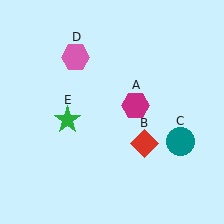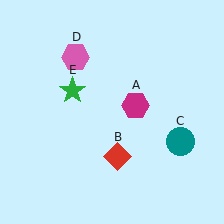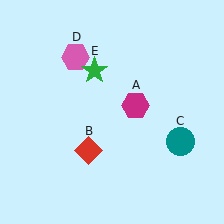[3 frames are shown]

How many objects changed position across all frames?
2 objects changed position: red diamond (object B), green star (object E).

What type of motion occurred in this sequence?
The red diamond (object B), green star (object E) rotated clockwise around the center of the scene.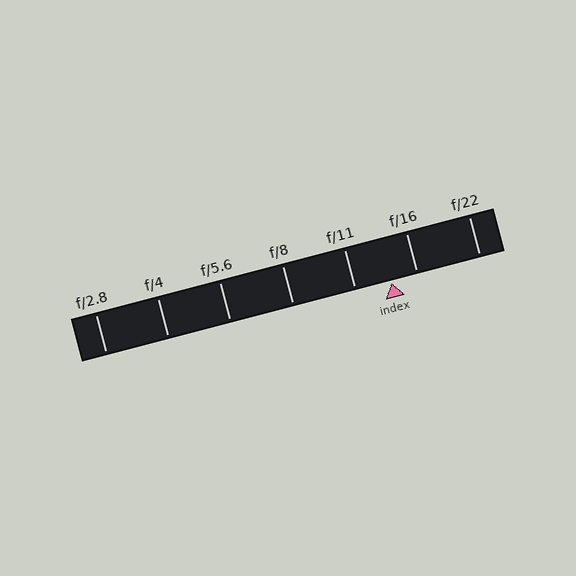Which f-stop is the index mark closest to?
The index mark is closest to f/16.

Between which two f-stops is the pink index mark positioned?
The index mark is between f/11 and f/16.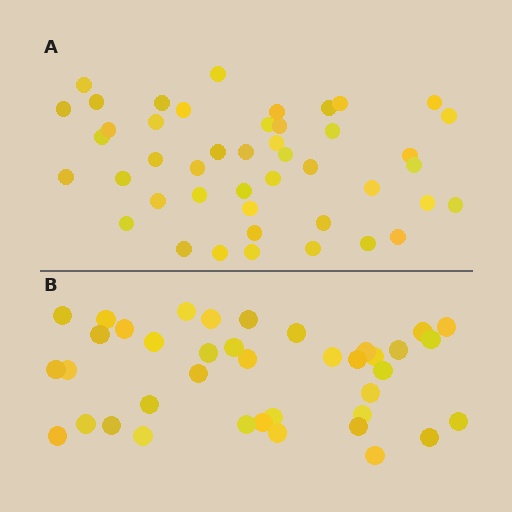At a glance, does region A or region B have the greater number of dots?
Region A (the top region) has more dots.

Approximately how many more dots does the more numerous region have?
Region A has about 6 more dots than region B.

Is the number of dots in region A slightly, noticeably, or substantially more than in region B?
Region A has only slightly more — the two regions are fairly close. The ratio is roughly 1.2 to 1.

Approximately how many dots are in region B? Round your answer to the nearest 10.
About 40 dots. (The exact count is 39, which rounds to 40.)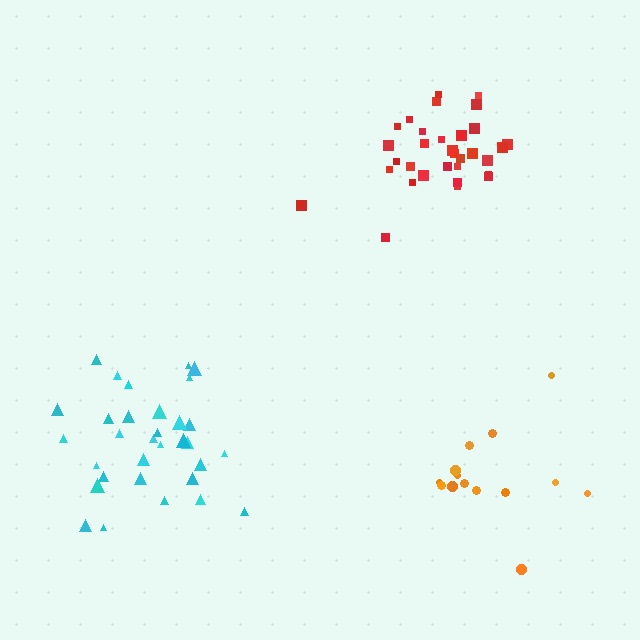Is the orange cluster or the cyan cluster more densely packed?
Cyan.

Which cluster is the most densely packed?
Red.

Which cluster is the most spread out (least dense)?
Orange.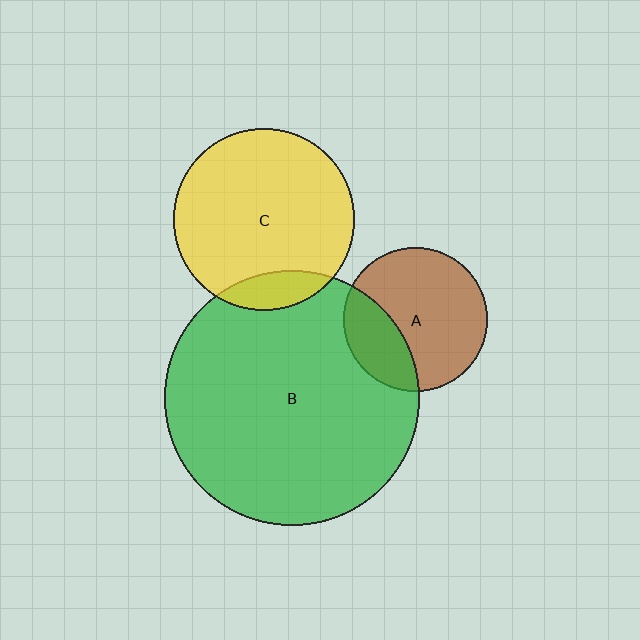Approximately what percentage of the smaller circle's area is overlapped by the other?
Approximately 10%.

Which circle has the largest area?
Circle B (green).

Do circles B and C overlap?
Yes.